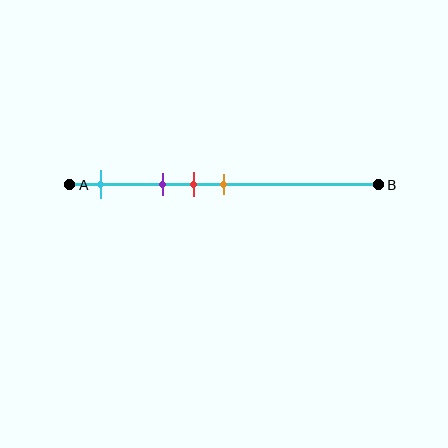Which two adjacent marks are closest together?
The red and orange marks are the closest adjacent pair.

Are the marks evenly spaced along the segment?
No, the marks are not evenly spaced.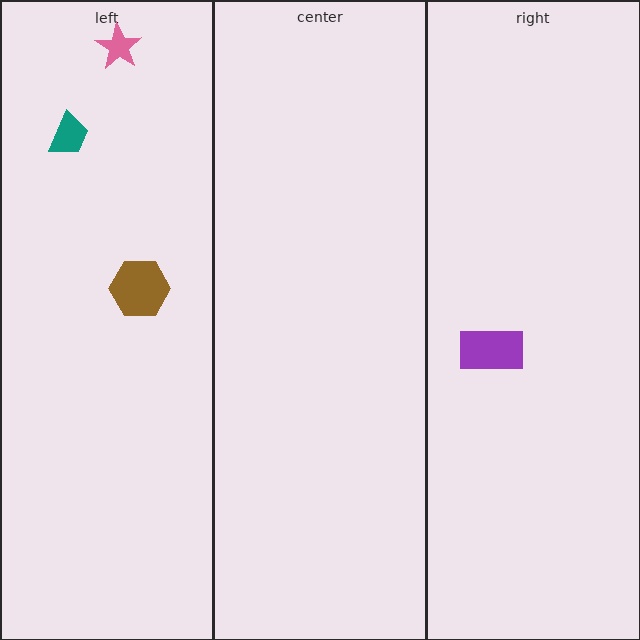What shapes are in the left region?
The pink star, the teal trapezoid, the brown hexagon.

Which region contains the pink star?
The left region.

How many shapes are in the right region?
1.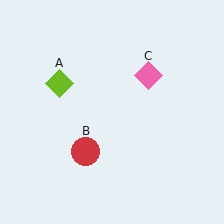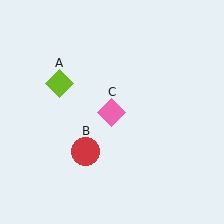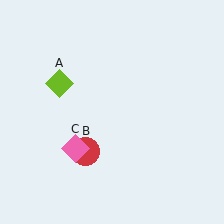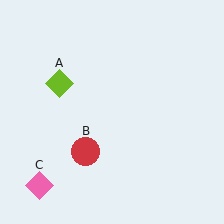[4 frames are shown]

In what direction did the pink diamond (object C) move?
The pink diamond (object C) moved down and to the left.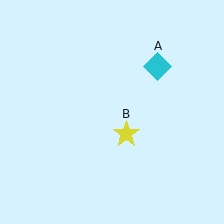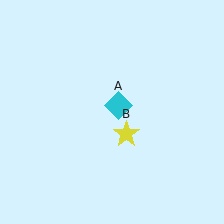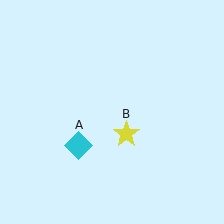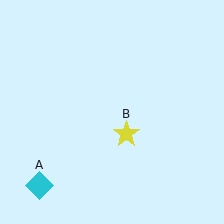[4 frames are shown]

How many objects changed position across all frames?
1 object changed position: cyan diamond (object A).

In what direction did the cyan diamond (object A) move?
The cyan diamond (object A) moved down and to the left.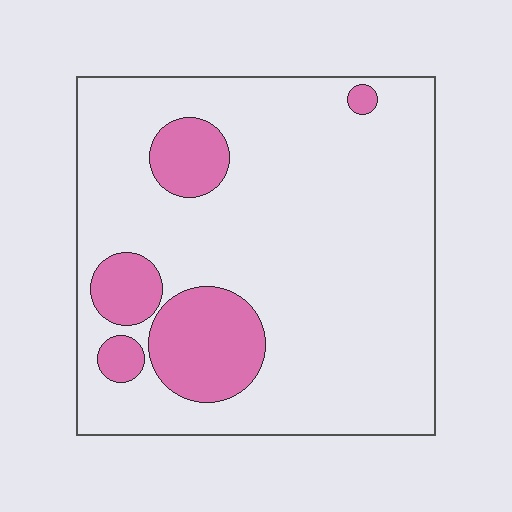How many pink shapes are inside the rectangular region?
5.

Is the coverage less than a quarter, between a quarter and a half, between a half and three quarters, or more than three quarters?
Less than a quarter.